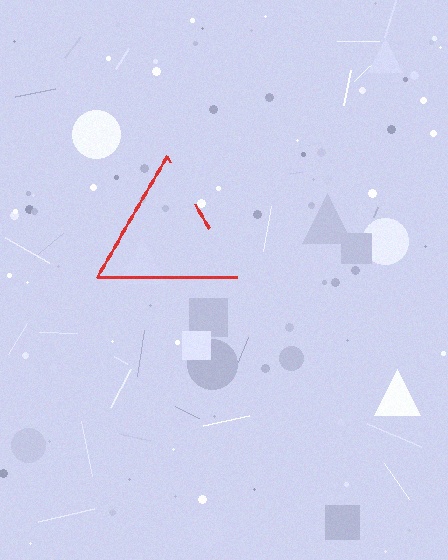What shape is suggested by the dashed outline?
The dashed outline suggests a triangle.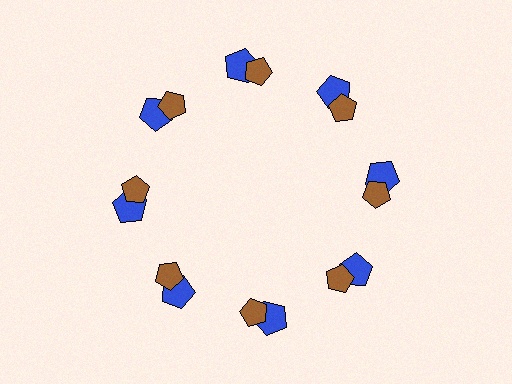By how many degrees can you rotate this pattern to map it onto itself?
The pattern maps onto itself every 45 degrees of rotation.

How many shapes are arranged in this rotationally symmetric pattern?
There are 16 shapes, arranged in 8 groups of 2.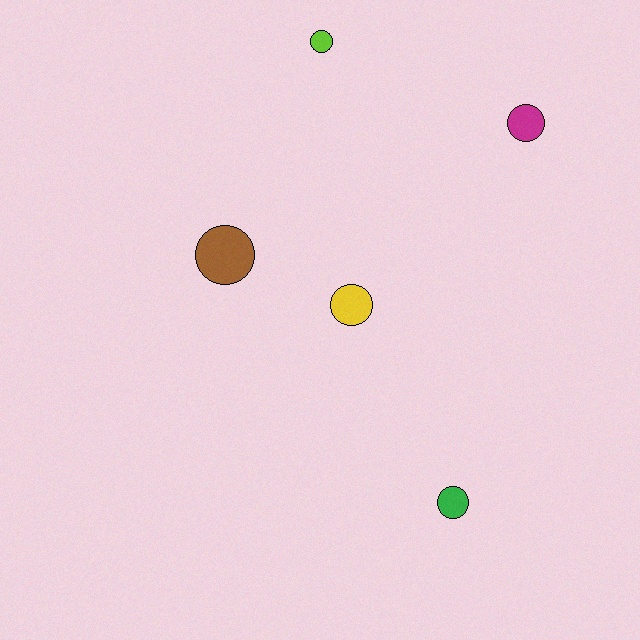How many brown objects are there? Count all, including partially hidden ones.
There is 1 brown object.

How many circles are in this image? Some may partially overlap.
There are 5 circles.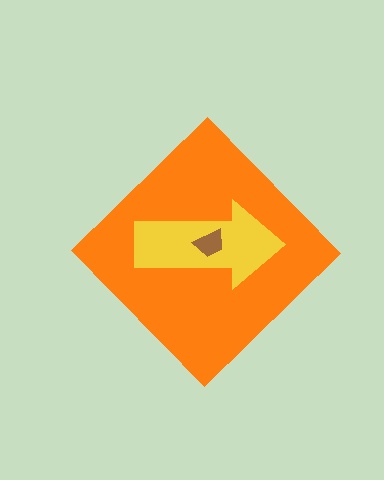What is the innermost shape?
The brown trapezoid.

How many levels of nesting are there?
3.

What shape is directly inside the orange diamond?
The yellow arrow.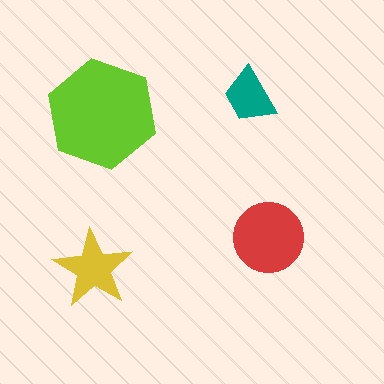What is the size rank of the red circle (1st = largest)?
2nd.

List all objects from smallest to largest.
The teal trapezoid, the yellow star, the red circle, the lime hexagon.